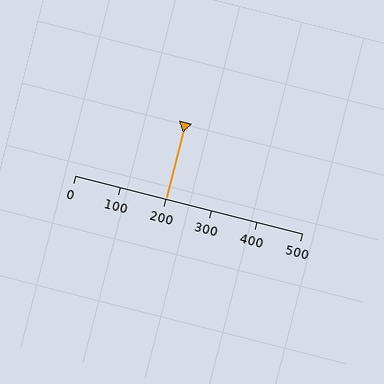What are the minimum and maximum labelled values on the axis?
The axis runs from 0 to 500.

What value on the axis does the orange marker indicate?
The marker indicates approximately 200.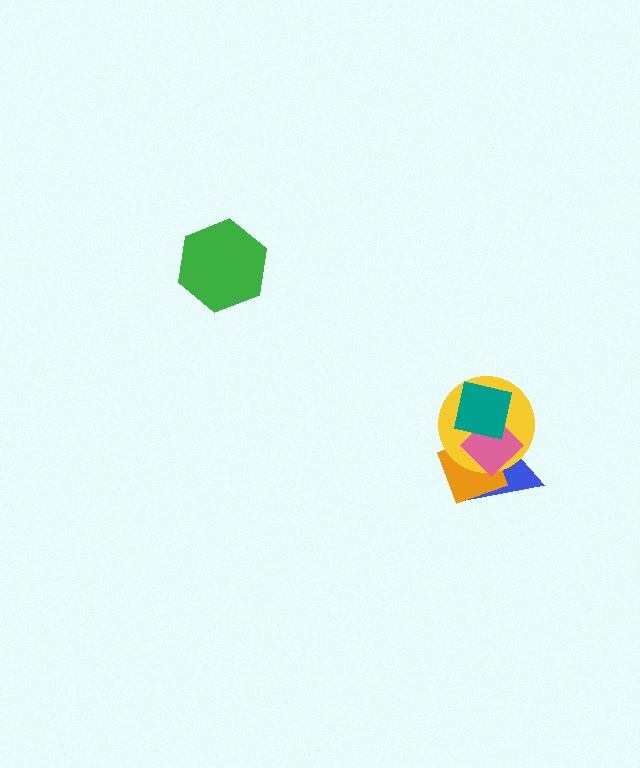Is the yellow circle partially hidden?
Yes, it is partially covered by another shape.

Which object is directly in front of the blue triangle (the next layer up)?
The orange diamond is directly in front of the blue triangle.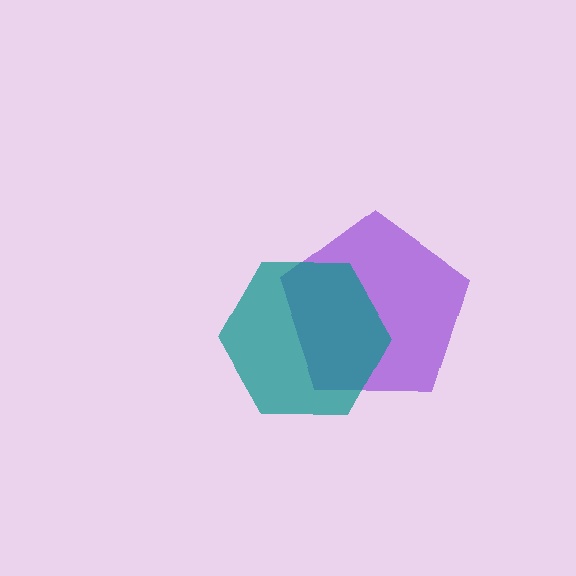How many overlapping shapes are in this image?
There are 2 overlapping shapes in the image.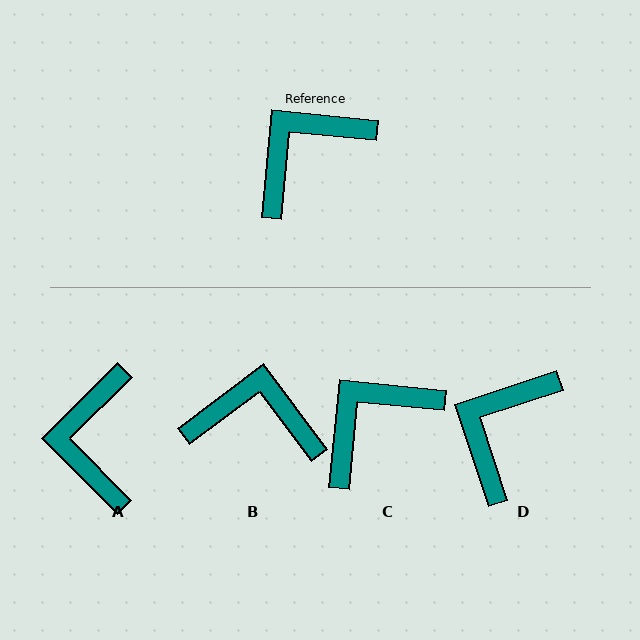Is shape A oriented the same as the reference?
No, it is off by about 50 degrees.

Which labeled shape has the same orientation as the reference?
C.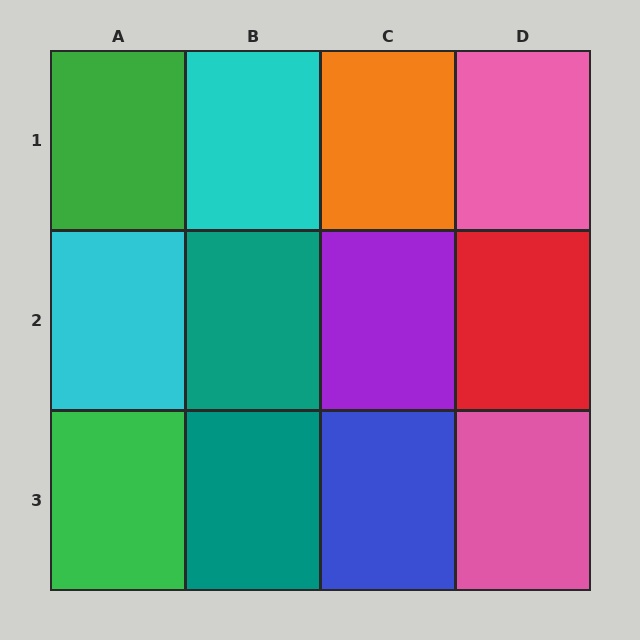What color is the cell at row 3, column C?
Blue.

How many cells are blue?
1 cell is blue.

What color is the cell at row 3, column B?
Teal.